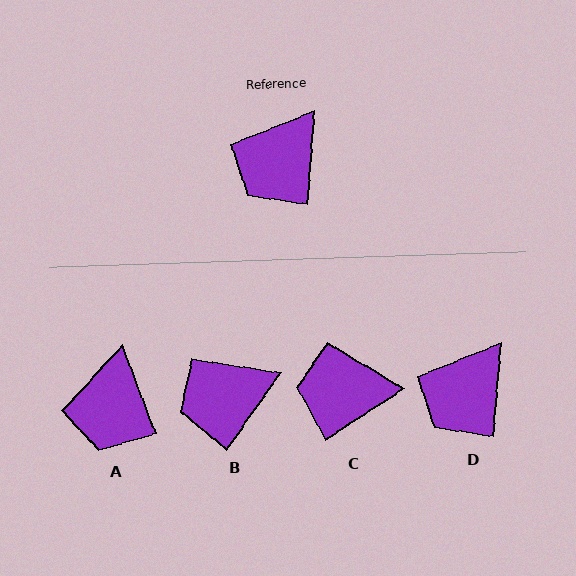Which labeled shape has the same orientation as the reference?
D.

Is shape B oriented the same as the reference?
No, it is off by about 31 degrees.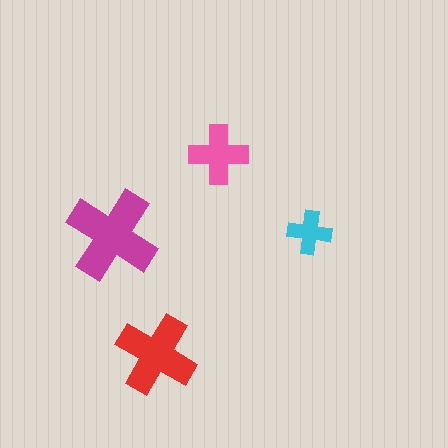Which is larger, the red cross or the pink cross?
The red one.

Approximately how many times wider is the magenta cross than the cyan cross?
About 2 times wider.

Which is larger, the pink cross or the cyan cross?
The pink one.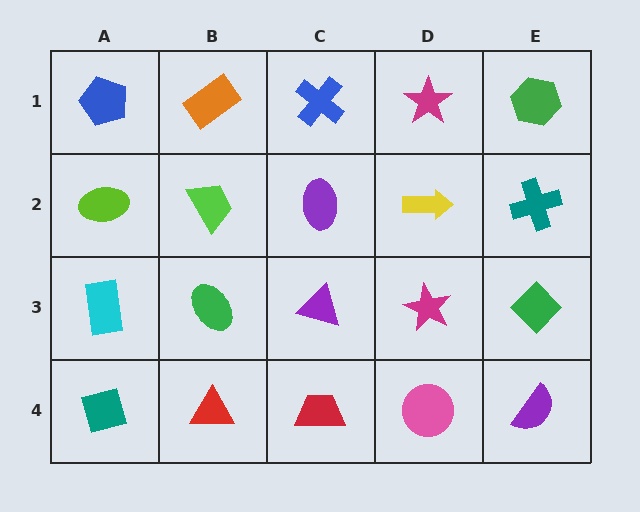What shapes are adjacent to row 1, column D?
A yellow arrow (row 2, column D), a blue cross (row 1, column C), a green hexagon (row 1, column E).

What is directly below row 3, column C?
A red trapezoid.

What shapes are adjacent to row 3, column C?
A purple ellipse (row 2, column C), a red trapezoid (row 4, column C), a green ellipse (row 3, column B), a magenta star (row 3, column D).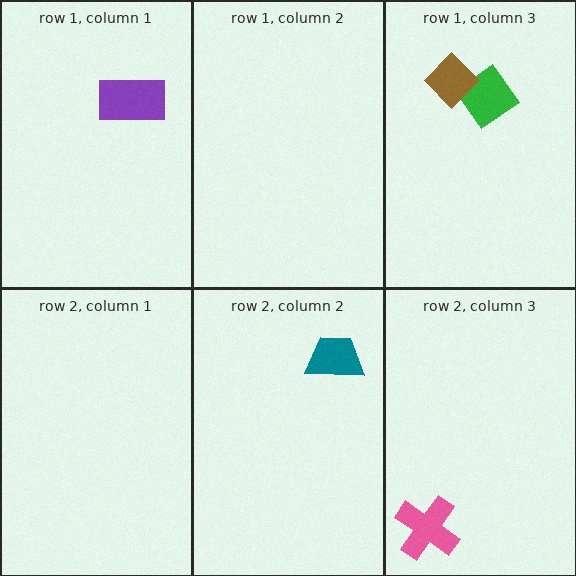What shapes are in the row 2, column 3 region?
The pink cross.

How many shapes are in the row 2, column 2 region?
1.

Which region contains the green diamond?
The row 1, column 3 region.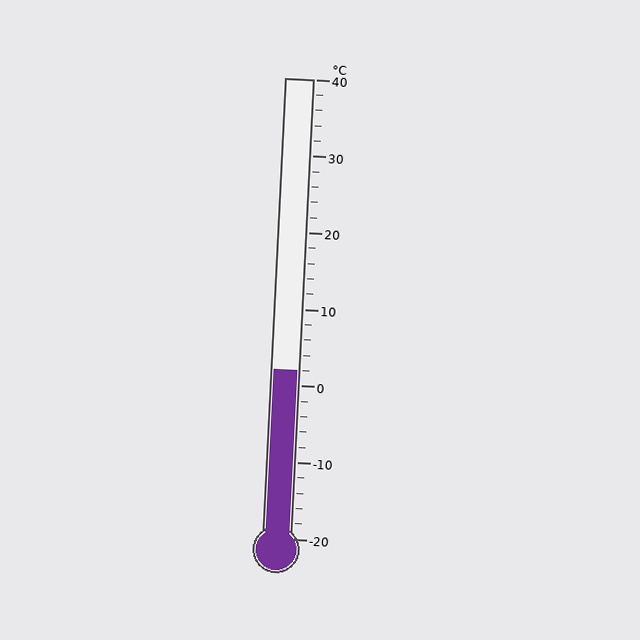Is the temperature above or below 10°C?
The temperature is below 10°C.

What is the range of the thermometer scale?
The thermometer scale ranges from -20°C to 40°C.